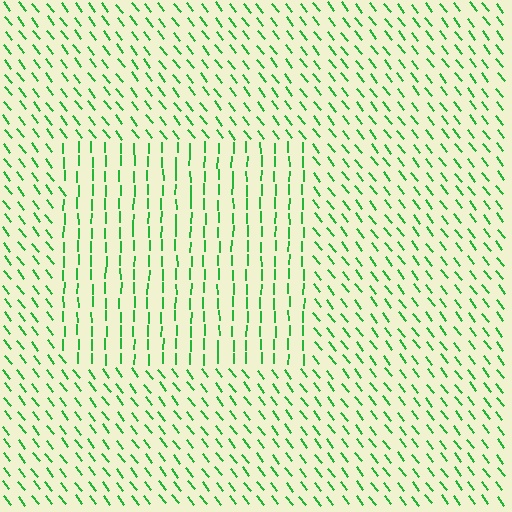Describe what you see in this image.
The image is filled with small green line segments. A rectangle region in the image has lines oriented differently from the surrounding lines, creating a visible texture boundary.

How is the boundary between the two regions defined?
The boundary is defined purely by a change in line orientation (approximately 38 degrees difference). All lines are the same color and thickness.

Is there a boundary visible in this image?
Yes, there is a texture boundary formed by a change in line orientation.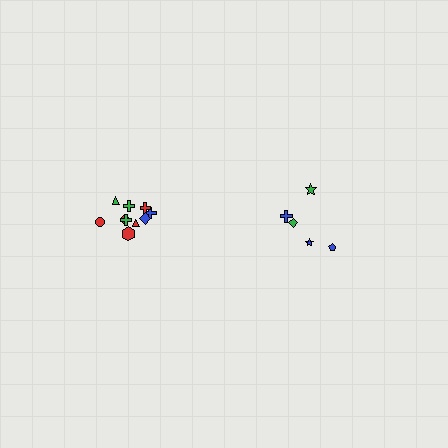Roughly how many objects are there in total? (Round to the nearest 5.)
Roughly 15 objects in total.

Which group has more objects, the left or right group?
The left group.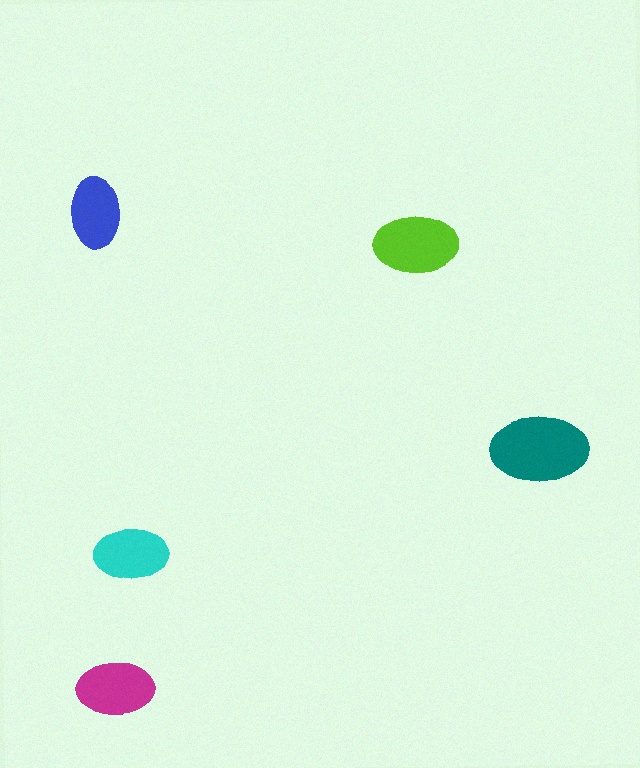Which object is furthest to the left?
The blue ellipse is leftmost.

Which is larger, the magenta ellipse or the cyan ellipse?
The magenta one.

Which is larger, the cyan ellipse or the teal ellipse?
The teal one.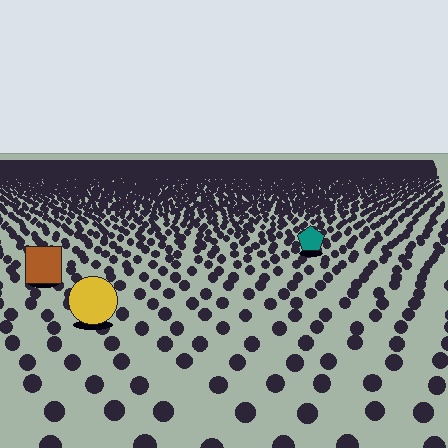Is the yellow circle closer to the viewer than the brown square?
Yes. The yellow circle is closer — you can tell from the texture gradient: the ground texture is coarser near it.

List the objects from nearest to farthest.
From nearest to farthest: the yellow circle, the brown square, the teal pentagon.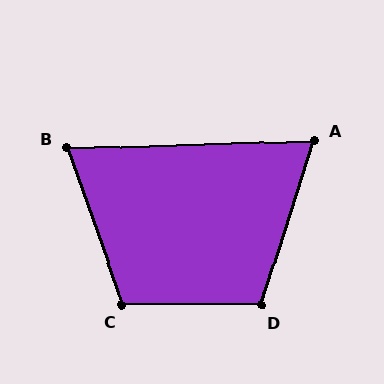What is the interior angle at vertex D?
Approximately 108 degrees (obtuse).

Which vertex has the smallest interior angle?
A, at approximately 71 degrees.